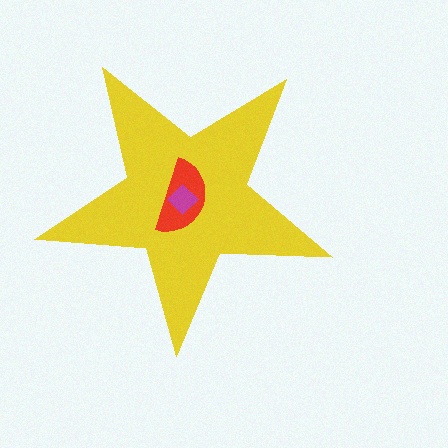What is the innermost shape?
The magenta diamond.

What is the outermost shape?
The yellow star.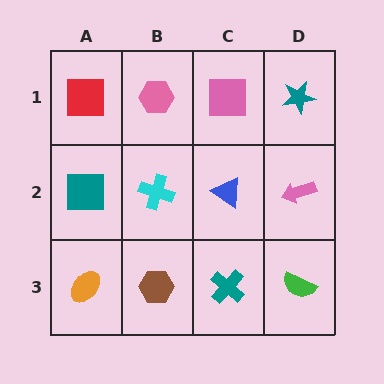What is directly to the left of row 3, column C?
A brown hexagon.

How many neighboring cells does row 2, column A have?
3.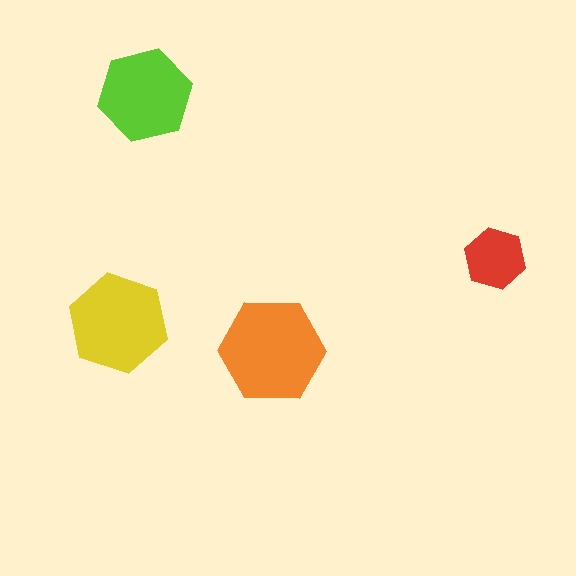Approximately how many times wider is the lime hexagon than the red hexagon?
About 1.5 times wider.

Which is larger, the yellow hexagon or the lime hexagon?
The yellow one.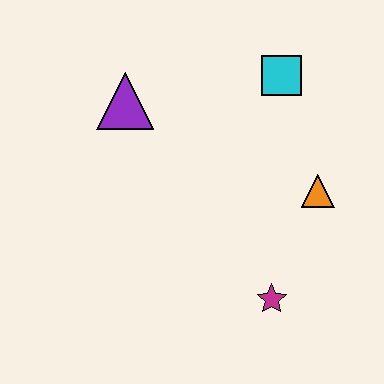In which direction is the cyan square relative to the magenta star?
The cyan square is above the magenta star.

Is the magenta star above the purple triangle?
No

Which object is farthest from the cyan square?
The magenta star is farthest from the cyan square.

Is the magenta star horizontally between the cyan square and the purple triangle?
Yes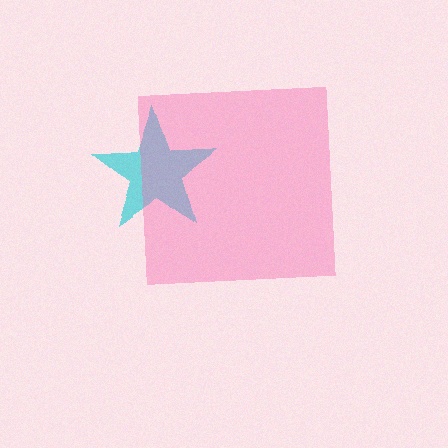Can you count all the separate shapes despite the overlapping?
Yes, there are 2 separate shapes.